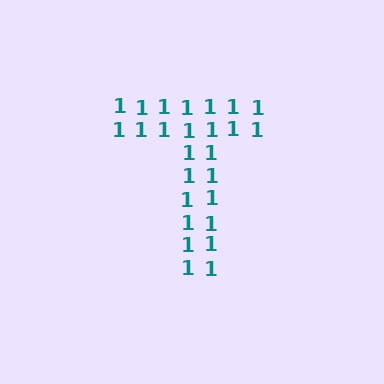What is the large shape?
The large shape is the letter T.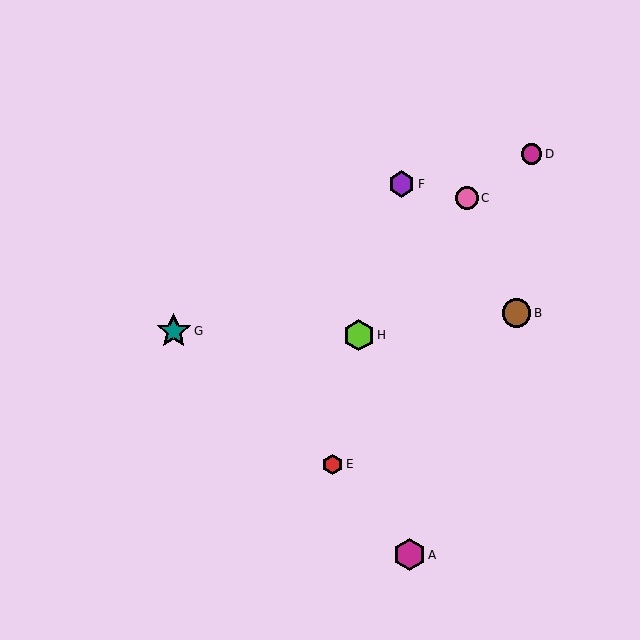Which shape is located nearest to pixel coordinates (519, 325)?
The brown circle (labeled B) at (516, 313) is nearest to that location.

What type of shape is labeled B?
Shape B is a brown circle.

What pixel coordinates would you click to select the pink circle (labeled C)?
Click at (467, 198) to select the pink circle C.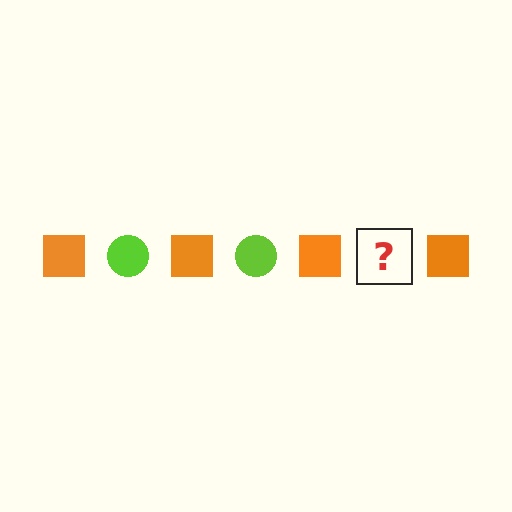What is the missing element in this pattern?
The missing element is a lime circle.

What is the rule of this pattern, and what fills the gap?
The rule is that the pattern alternates between orange square and lime circle. The gap should be filled with a lime circle.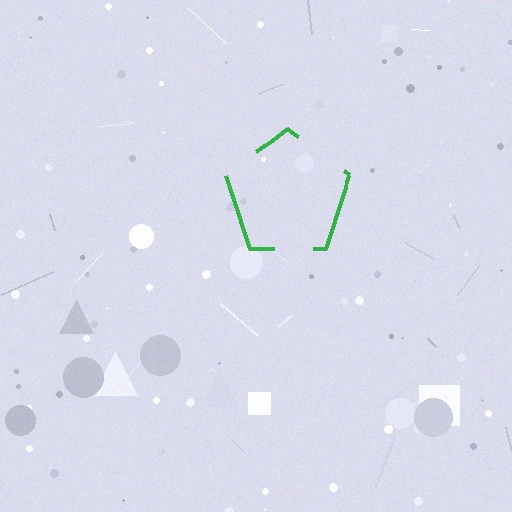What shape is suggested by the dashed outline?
The dashed outline suggests a pentagon.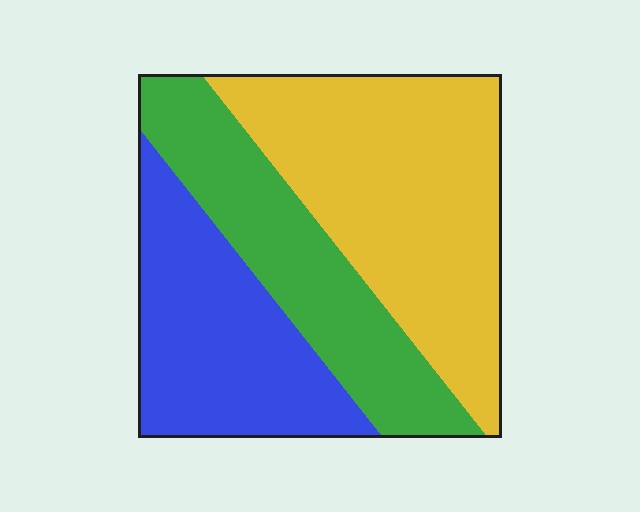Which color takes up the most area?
Yellow, at roughly 45%.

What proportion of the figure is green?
Green takes up about one quarter (1/4) of the figure.